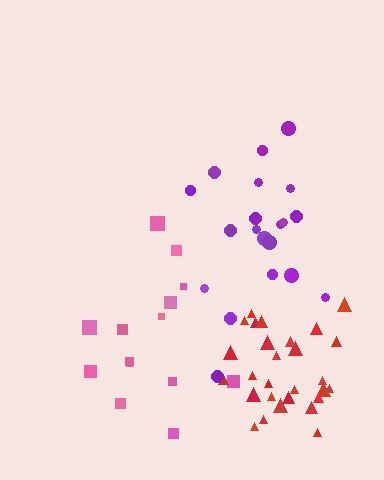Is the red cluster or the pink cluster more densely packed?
Red.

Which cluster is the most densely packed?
Red.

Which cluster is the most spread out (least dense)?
Pink.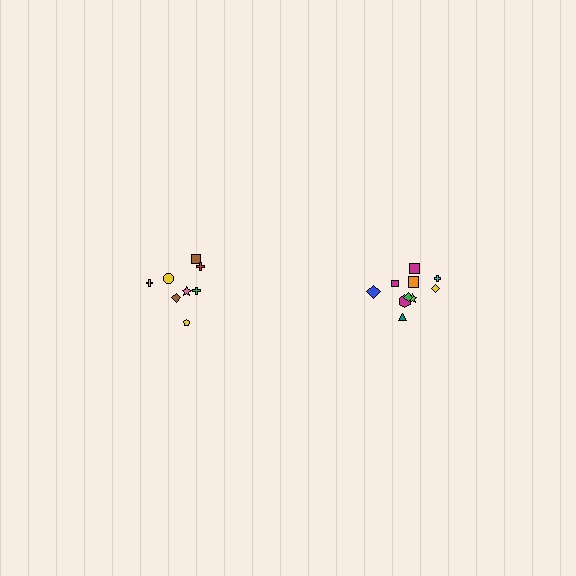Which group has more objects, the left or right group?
The right group.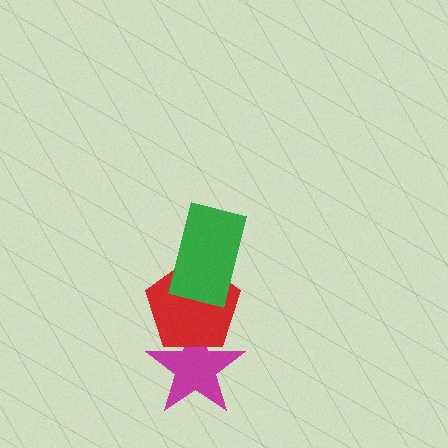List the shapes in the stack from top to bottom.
From top to bottom: the green rectangle, the red pentagon, the magenta star.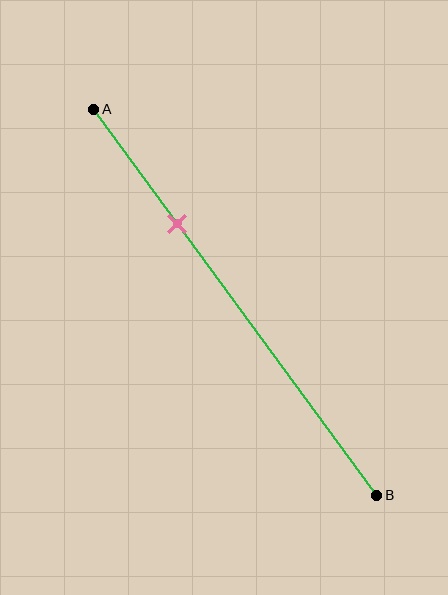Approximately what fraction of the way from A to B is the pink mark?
The pink mark is approximately 30% of the way from A to B.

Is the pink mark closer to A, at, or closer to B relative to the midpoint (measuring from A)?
The pink mark is closer to point A than the midpoint of segment AB.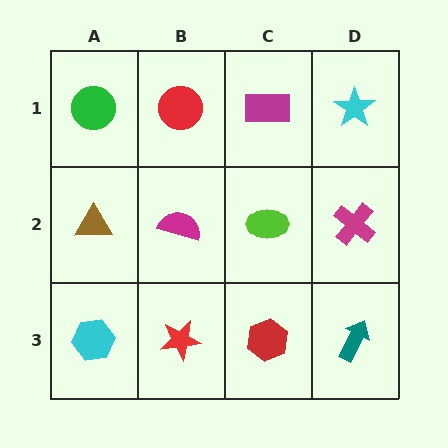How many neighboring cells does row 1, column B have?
3.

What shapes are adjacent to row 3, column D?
A magenta cross (row 2, column D), a red hexagon (row 3, column C).